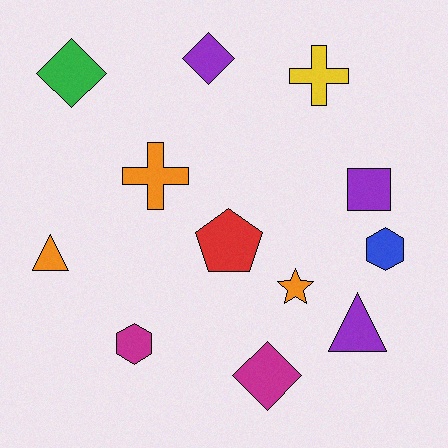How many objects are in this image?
There are 12 objects.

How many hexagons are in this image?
There are 2 hexagons.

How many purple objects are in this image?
There are 3 purple objects.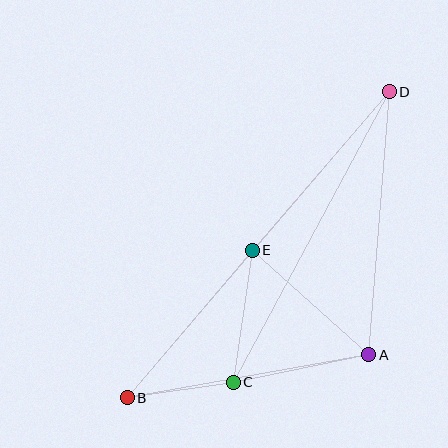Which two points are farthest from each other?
Points B and D are farthest from each other.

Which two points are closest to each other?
Points B and C are closest to each other.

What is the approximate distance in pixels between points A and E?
The distance between A and E is approximately 156 pixels.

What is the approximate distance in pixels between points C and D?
The distance between C and D is approximately 330 pixels.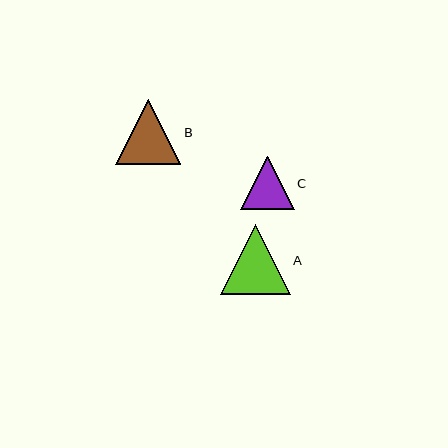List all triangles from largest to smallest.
From largest to smallest: A, B, C.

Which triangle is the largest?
Triangle A is the largest with a size of approximately 70 pixels.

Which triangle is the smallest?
Triangle C is the smallest with a size of approximately 53 pixels.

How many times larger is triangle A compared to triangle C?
Triangle A is approximately 1.3 times the size of triangle C.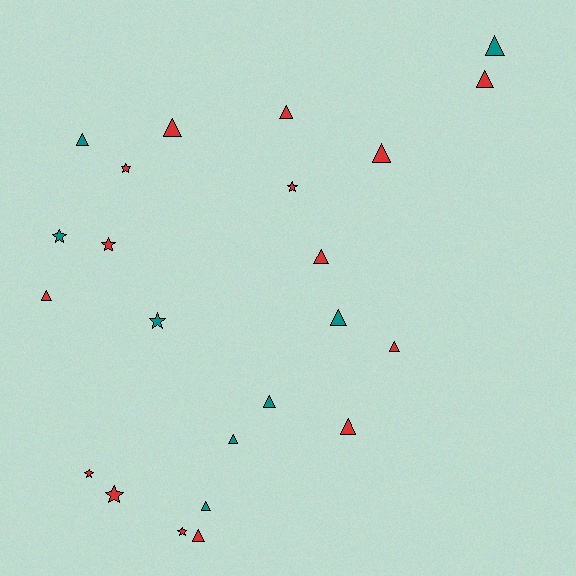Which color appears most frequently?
Red, with 15 objects.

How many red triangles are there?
There are 9 red triangles.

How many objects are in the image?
There are 23 objects.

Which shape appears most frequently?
Triangle, with 15 objects.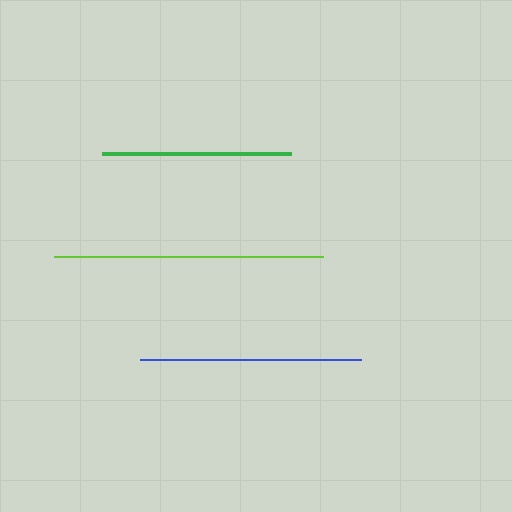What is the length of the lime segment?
The lime segment is approximately 269 pixels long.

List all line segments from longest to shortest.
From longest to shortest: lime, blue, green.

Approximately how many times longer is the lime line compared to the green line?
The lime line is approximately 1.4 times the length of the green line.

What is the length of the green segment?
The green segment is approximately 190 pixels long.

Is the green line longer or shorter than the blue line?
The blue line is longer than the green line.